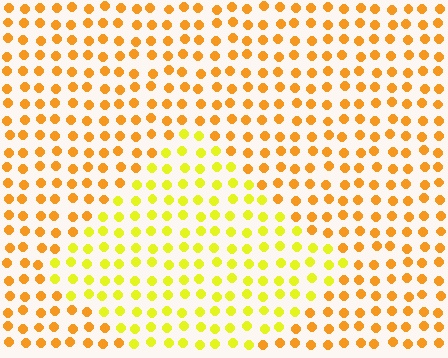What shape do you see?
I see a diamond.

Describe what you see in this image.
The image is filled with small orange elements in a uniform arrangement. A diamond-shaped region is visible where the elements are tinted to a slightly different hue, forming a subtle color boundary.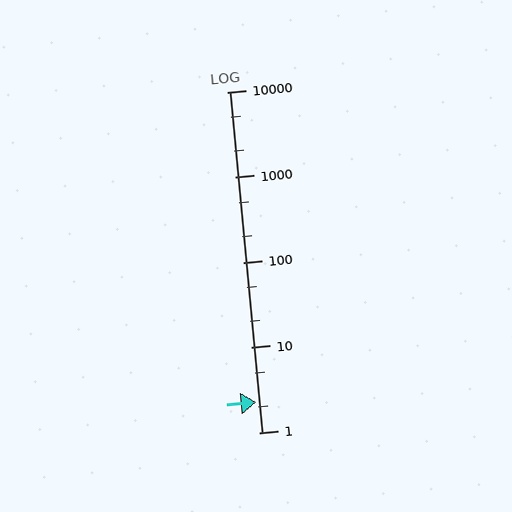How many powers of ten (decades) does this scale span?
The scale spans 4 decades, from 1 to 10000.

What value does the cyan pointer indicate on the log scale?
The pointer indicates approximately 2.3.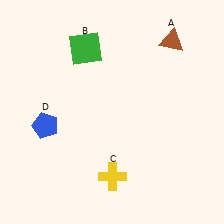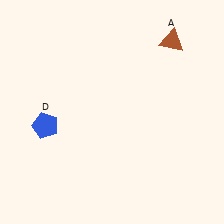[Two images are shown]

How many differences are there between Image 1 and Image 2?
There are 2 differences between the two images.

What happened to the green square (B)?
The green square (B) was removed in Image 2. It was in the top-left area of Image 1.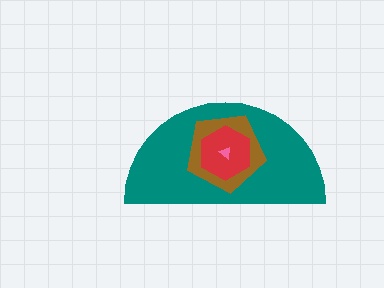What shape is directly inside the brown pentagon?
The red hexagon.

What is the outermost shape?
The teal semicircle.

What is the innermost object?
The pink triangle.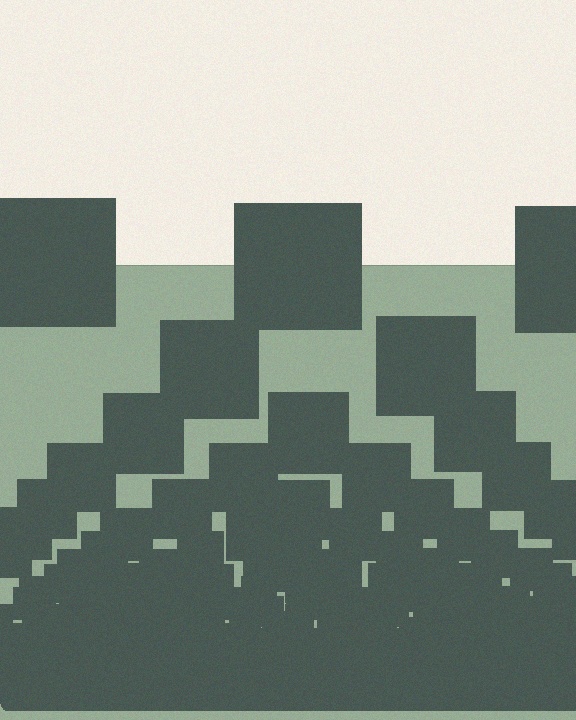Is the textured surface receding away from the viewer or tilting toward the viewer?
The surface appears to tilt toward the viewer. Texture elements get larger and sparser toward the top.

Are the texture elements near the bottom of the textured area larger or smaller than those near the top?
Smaller. The gradient is inverted — elements near the bottom are smaller and denser.